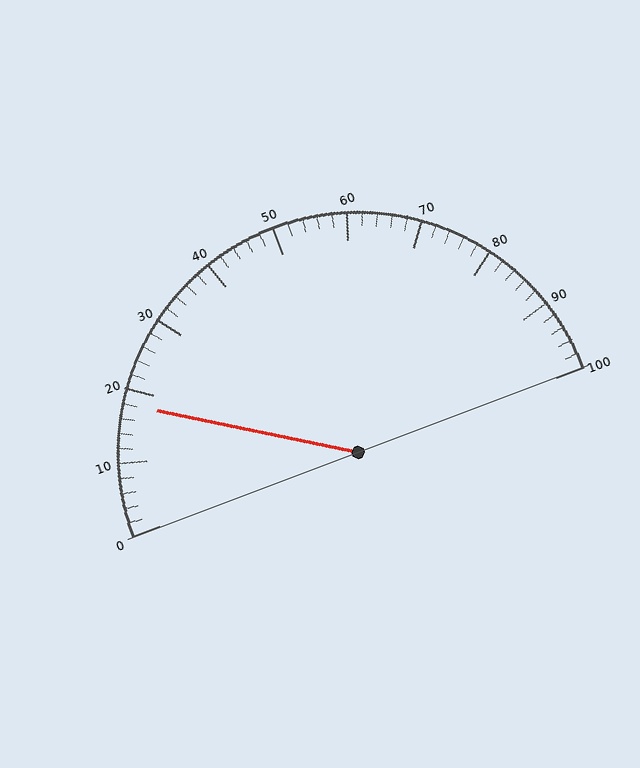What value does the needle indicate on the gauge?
The needle indicates approximately 18.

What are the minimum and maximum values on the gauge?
The gauge ranges from 0 to 100.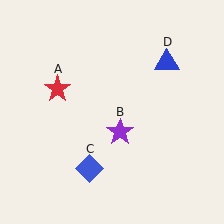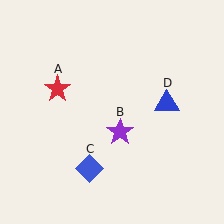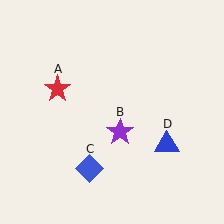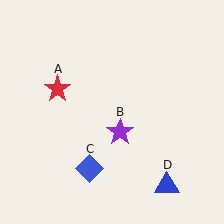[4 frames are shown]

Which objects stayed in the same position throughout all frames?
Red star (object A) and purple star (object B) and blue diamond (object C) remained stationary.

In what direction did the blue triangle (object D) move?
The blue triangle (object D) moved down.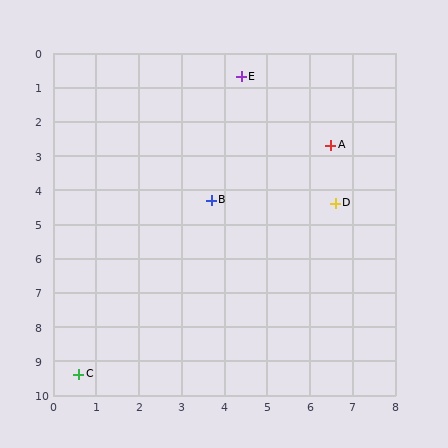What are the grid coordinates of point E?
Point E is at approximately (4.4, 0.7).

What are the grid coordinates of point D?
Point D is at approximately (6.6, 4.4).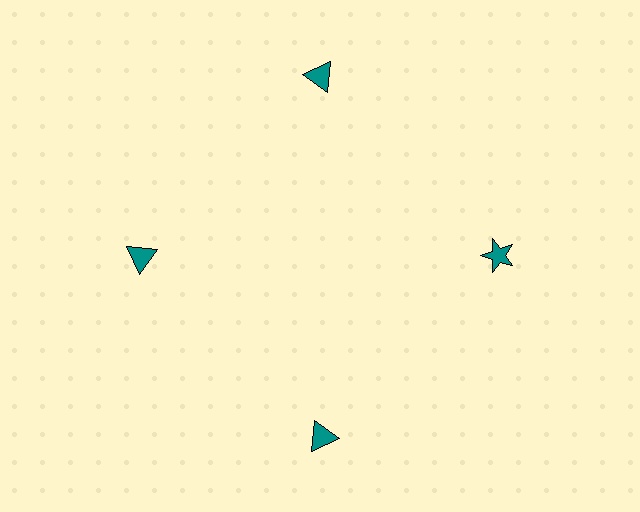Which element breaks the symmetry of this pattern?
The teal star at roughly the 3 o'clock position breaks the symmetry. All other shapes are teal triangles.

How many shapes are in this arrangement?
There are 4 shapes arranged in a ring pattern.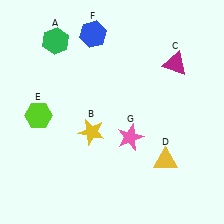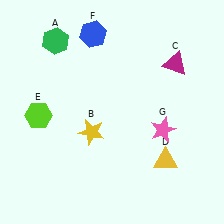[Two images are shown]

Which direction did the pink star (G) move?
The pink star (G) moved right.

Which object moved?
The pink star (G) moved right.